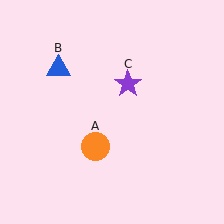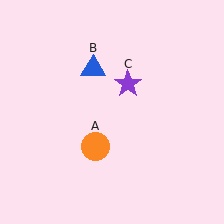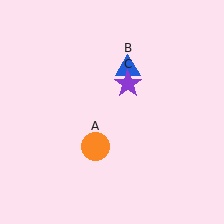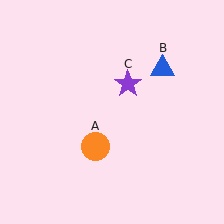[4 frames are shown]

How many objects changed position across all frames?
1 object changed position: blue triangle (object B).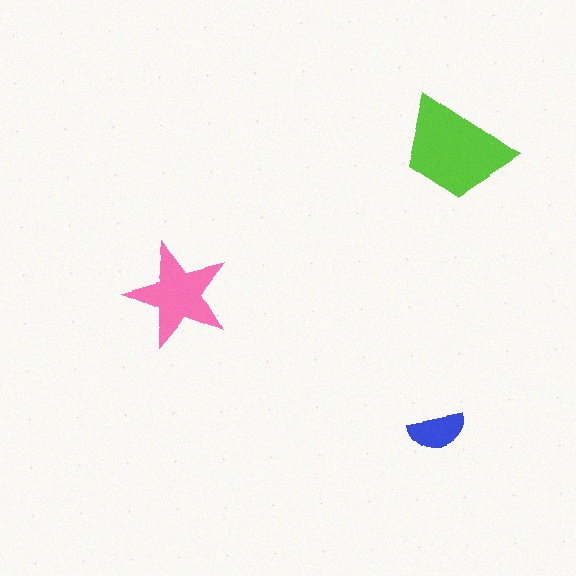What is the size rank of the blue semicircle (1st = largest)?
3rd.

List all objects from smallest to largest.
The blue semicircle, the pink star, the lime trapezoid.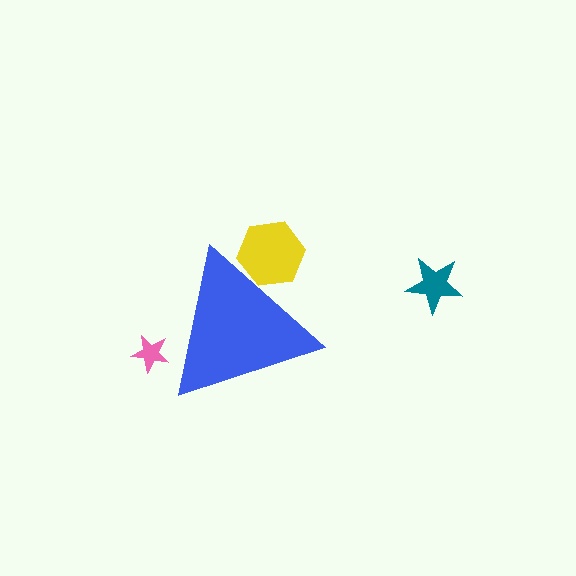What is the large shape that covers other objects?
A blue triangle.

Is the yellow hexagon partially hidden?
Yes, the yellow hexagon is partially hidden behind the blue triangle.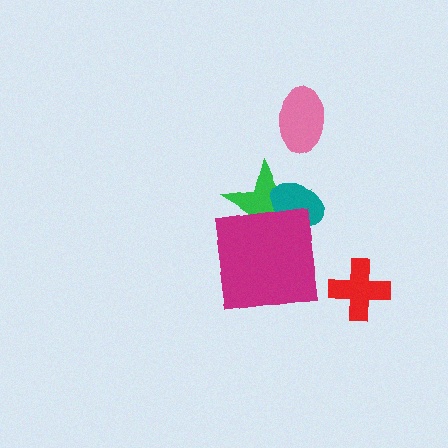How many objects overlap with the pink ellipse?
0 objects overlap with the pink ellipse.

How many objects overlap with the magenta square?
2 objects overlap with the magenta square.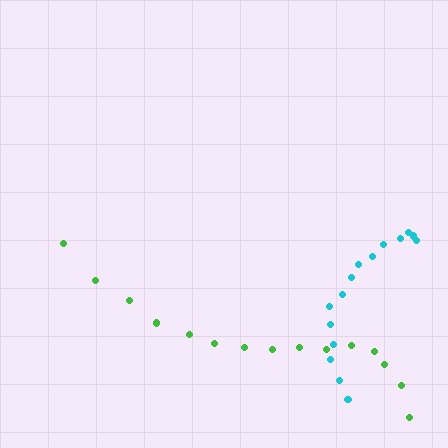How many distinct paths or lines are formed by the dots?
There are 2 distinct paths.